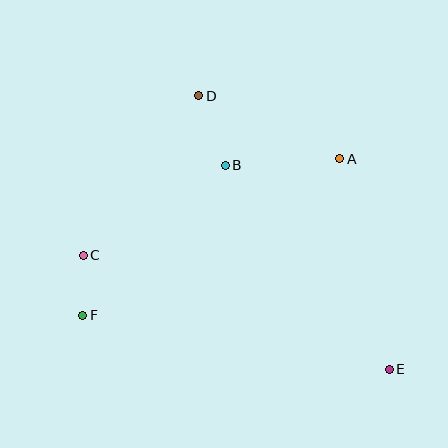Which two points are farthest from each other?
Points D and E are farthest from each other.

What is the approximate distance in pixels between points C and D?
The distance between C and D is approximately 197 pixels.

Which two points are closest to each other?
Points C and F are closest to each other.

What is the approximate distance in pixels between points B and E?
The distance between B and E is approximately 261 pixels.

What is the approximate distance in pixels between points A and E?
The distance between A and E is approximately 216 pixels.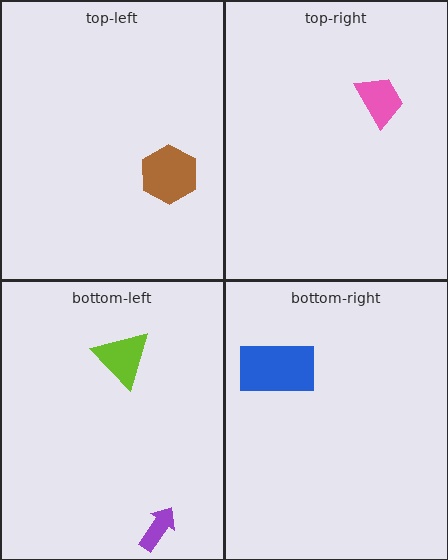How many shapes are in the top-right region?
1.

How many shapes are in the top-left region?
1.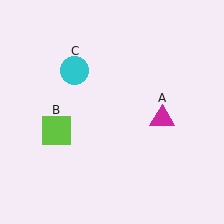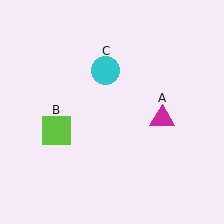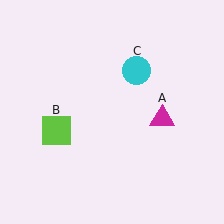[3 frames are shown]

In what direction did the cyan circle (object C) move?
The cyan circle (object C) moved right.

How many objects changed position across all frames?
1 object changed position: cyan circle (object C).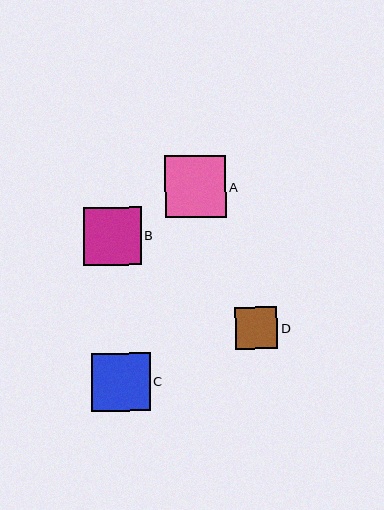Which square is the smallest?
Square D is the smallest with a size of approximately 42 pixels.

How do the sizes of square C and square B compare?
Square C and square B are approximately the same size.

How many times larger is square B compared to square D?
Square B is approximately 1.4 times the size of square D.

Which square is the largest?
Square A is the largest with a size of approximately 61 pixels.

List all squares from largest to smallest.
From largest to smallest: A, C, B, D.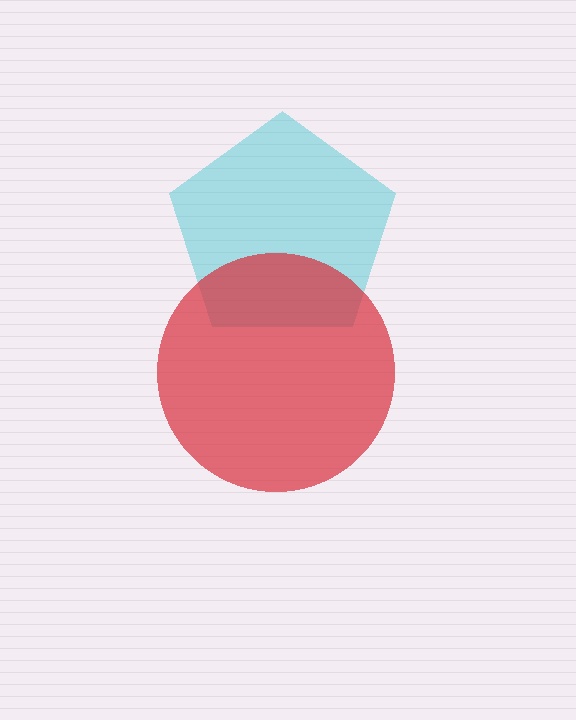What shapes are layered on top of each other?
The layered shapes are: a cyan pentagon, a red circle.